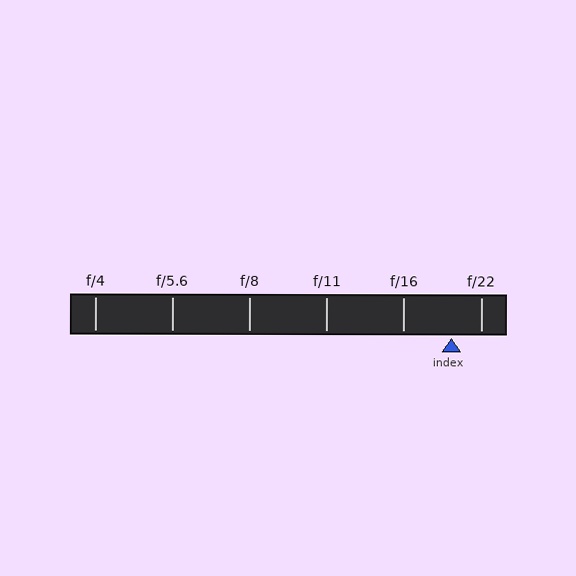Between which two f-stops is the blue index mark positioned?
The index mark is between f/16 and f/22.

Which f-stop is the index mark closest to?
The index mark is closest to f/22.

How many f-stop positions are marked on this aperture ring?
There are 6 f-stop positions marked.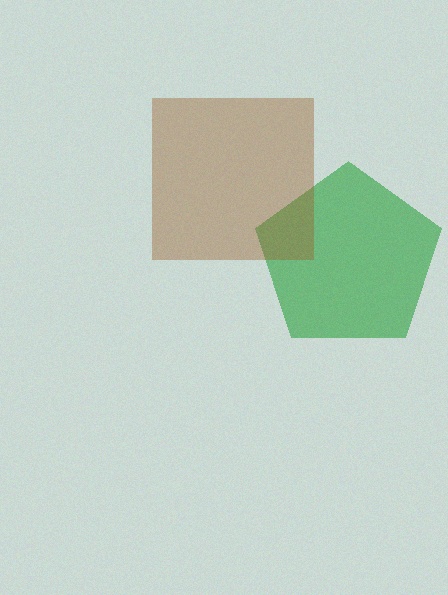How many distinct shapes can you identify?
There are 2 distinct shapes: a green pentagon, a brown square.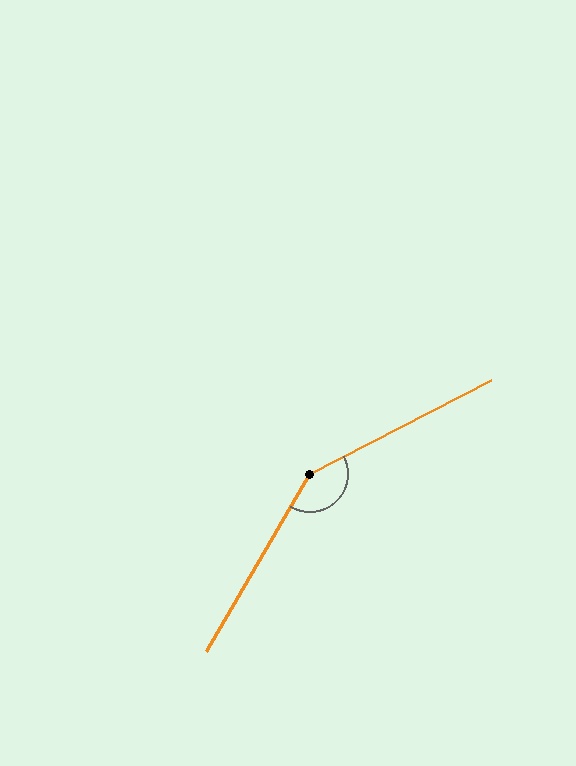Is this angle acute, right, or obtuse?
It is obtuse.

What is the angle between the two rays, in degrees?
Approximately 147 degrees.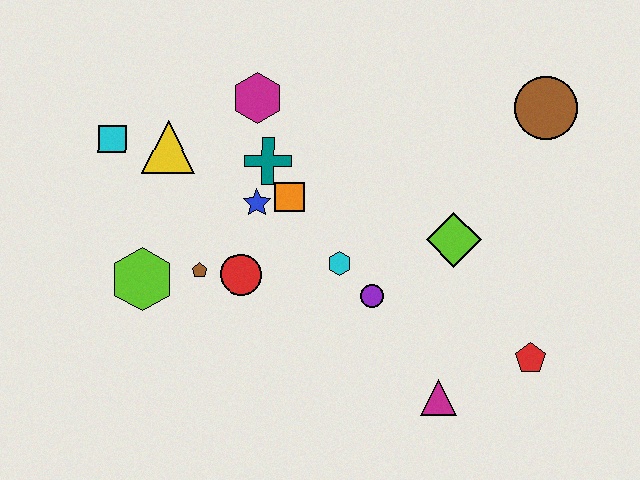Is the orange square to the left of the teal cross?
No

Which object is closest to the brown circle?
The lime diamond is closest to the brown circle.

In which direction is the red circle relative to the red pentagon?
The red circle is to the left of the red pentagon.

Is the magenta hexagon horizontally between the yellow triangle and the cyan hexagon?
Yes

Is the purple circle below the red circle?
Yes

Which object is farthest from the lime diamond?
The cyan square is farthest from the lime diamond.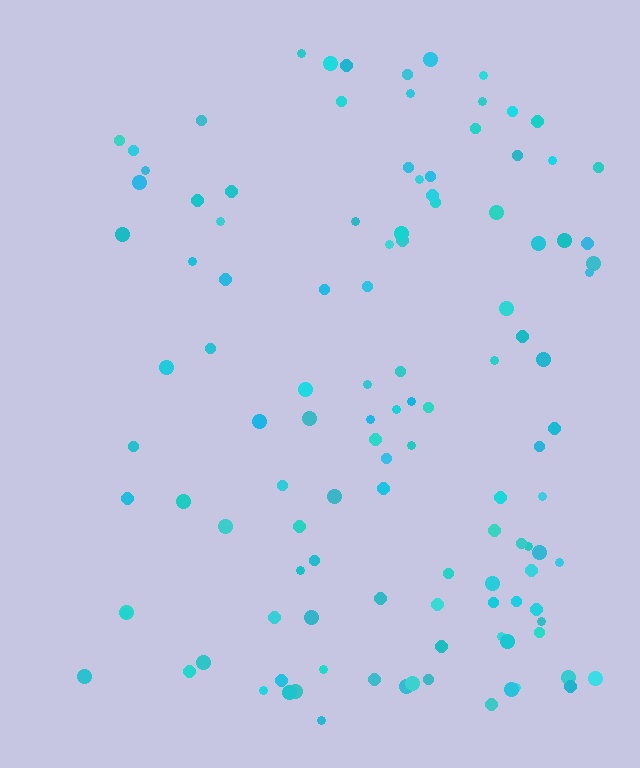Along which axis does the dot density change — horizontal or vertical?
Horizontal.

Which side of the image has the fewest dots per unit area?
The left.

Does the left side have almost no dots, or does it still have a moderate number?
Still a moderate number, just noticeably fewer than the right.